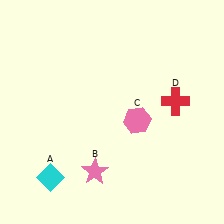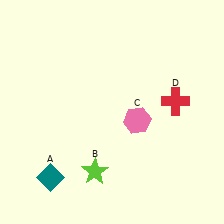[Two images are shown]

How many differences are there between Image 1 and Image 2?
There are 2 differences between the two images.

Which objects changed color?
A changed from cyan to teal. B changed from pink to lime.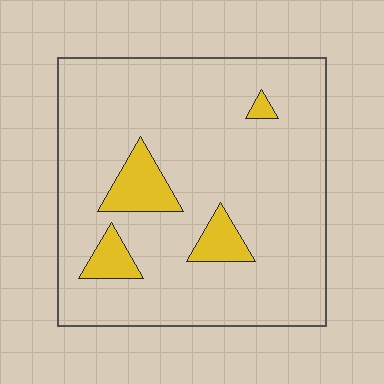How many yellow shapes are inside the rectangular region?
4.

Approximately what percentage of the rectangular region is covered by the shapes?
Approximately 10%.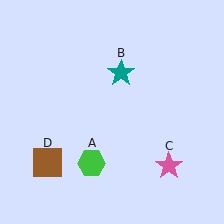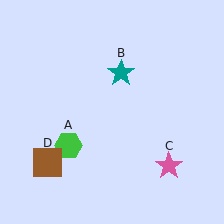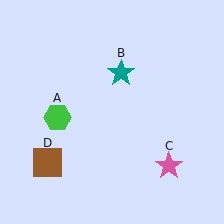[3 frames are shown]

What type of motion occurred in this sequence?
The green hexagon (object A) rotated clockwise around the center of the scene.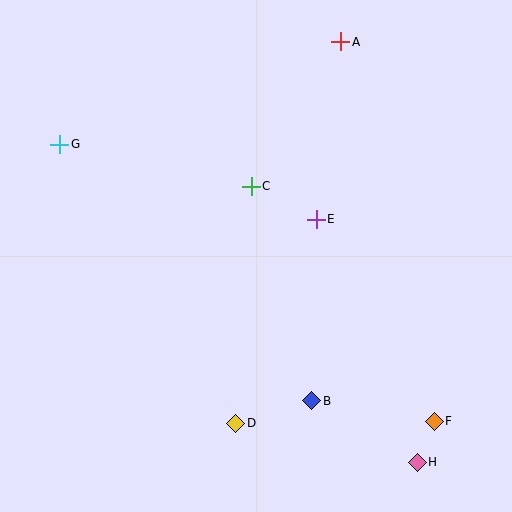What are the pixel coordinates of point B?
Point B is at (312, 401).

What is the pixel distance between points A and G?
The distance between A and G is 299 pixels.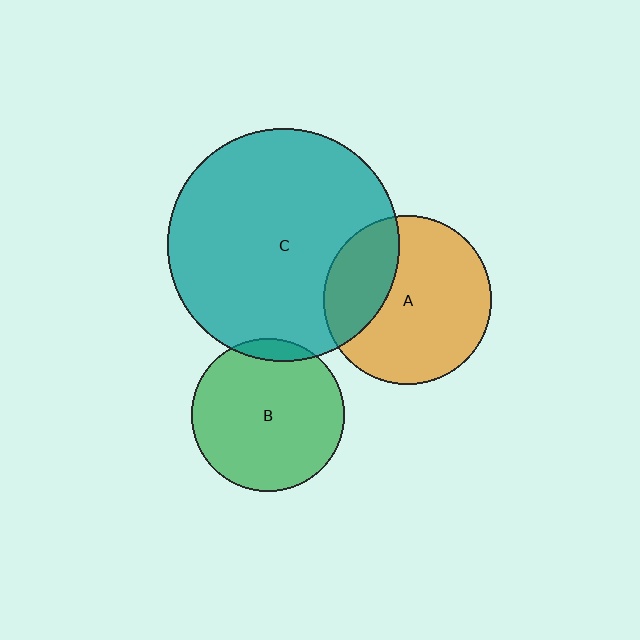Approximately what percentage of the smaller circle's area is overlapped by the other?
Approximately 30%.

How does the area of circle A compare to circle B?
Approximately 1.2 times.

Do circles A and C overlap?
Yes.